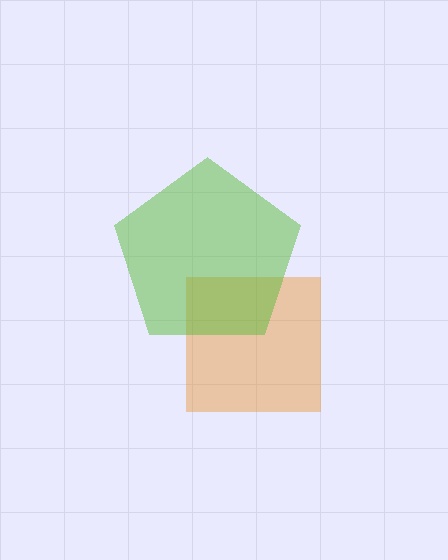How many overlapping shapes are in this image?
There are 2 overlapping shapes in the image.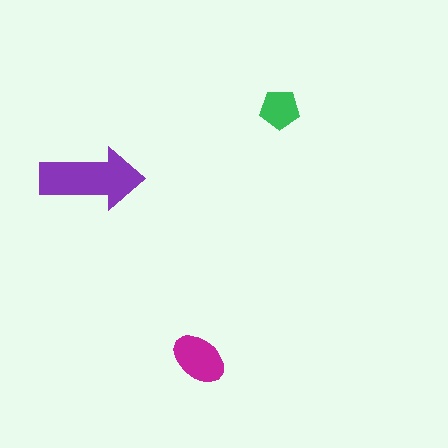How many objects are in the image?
There are 3 objects in the image.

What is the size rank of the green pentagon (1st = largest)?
3rd.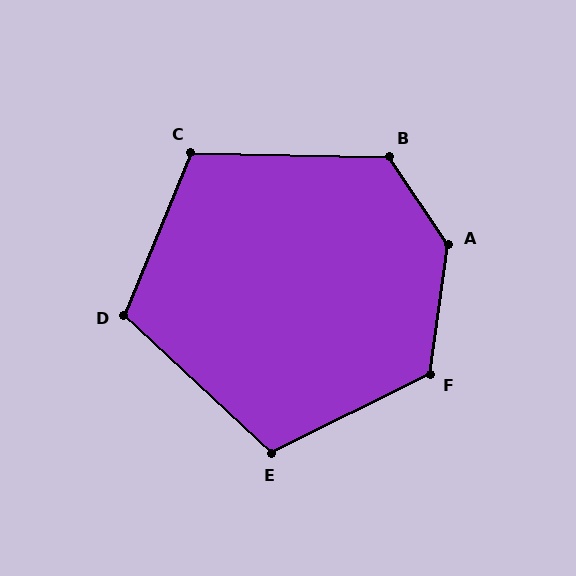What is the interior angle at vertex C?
Approximately 111 degrees (obtuse).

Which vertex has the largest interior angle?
A, at approximately 138 degrees.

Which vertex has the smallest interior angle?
E, at approximately 110 degrees.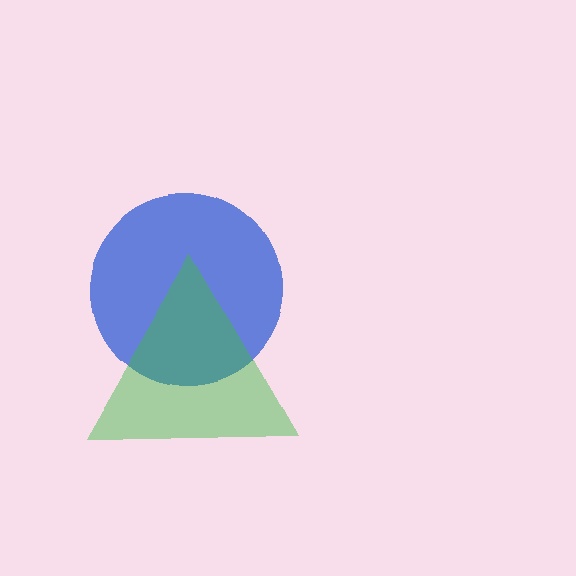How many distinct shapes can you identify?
There are 2 distinct shapes: a blue circle, a green triangle.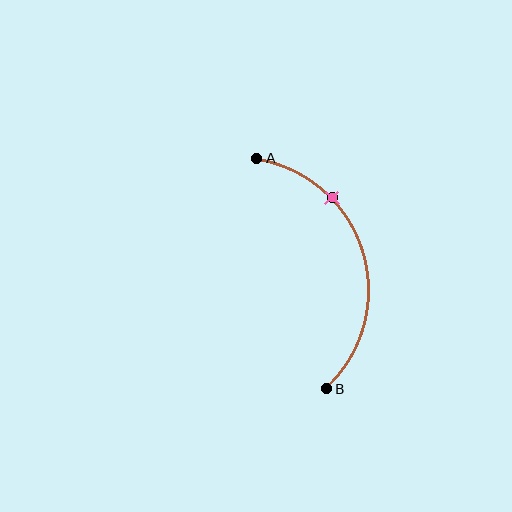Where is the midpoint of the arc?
The arc midpoint is the point on the curve farthest from the straight line joining A and B. It sits to the right of that line.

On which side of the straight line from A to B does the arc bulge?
The arc bulges to the right of the straight line connecting A and B.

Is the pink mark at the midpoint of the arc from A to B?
No. The pink mark lies on the arc but is closer to endpoint A. The arc midpoint would be at the point on the curve equidistant along the arc from both A and B.